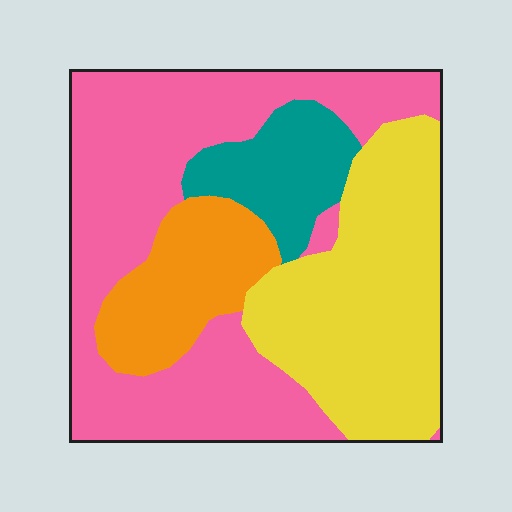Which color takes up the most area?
Pink, at roughly 45%.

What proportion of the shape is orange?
Orange covers 14% of the shape.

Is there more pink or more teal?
Pink.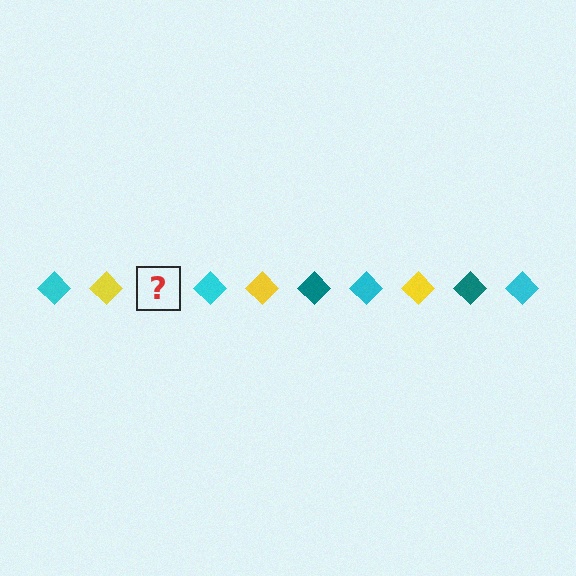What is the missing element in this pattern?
The missing element is a teal diamond.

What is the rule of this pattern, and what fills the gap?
The rule is that the pattern cycles through cyan, yellow, teal diamonds. The gap should be filled with a teal diamond.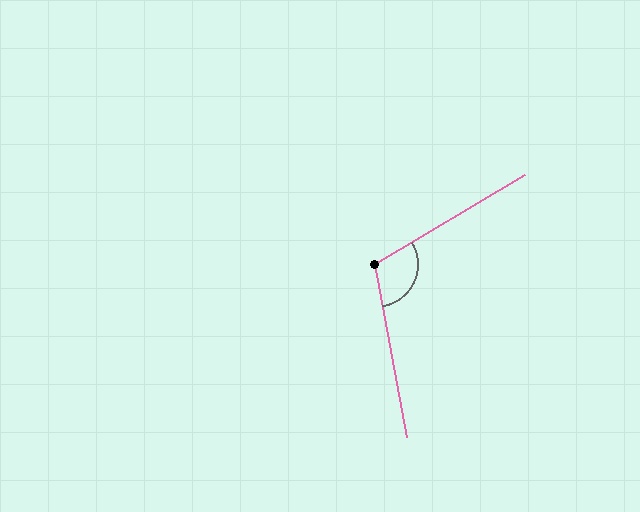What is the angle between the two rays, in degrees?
Approximately 110 degrees.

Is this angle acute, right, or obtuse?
It is obtuse.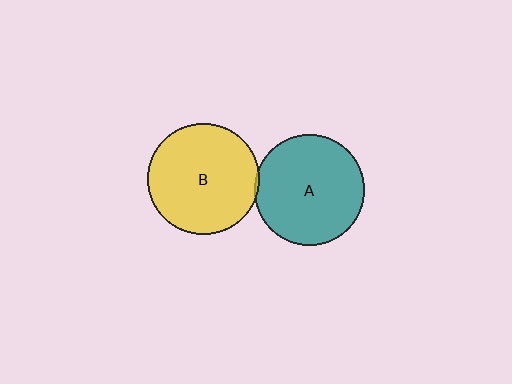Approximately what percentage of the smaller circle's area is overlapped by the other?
Approximately 5%.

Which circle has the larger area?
Circle B (yellow).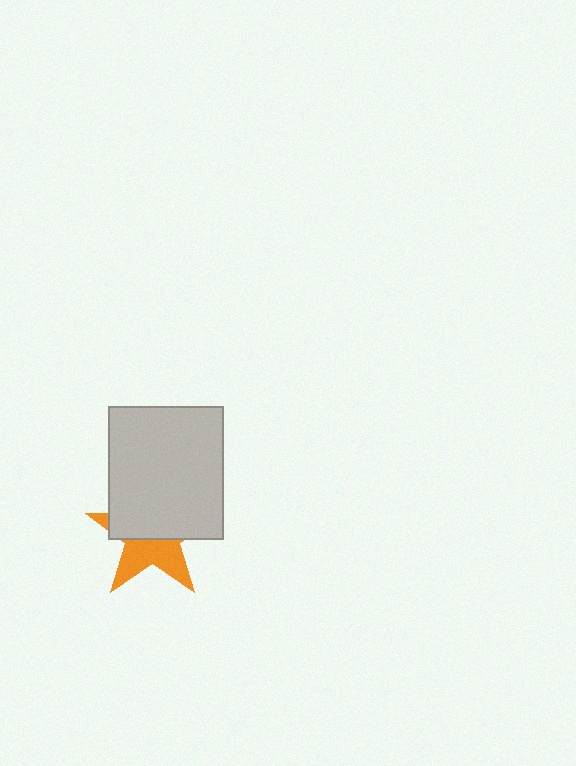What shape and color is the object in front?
The object in front is a light gray rectangle.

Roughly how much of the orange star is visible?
A small part of it is visible (roughly 45%).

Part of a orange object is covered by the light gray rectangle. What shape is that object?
It is a star.